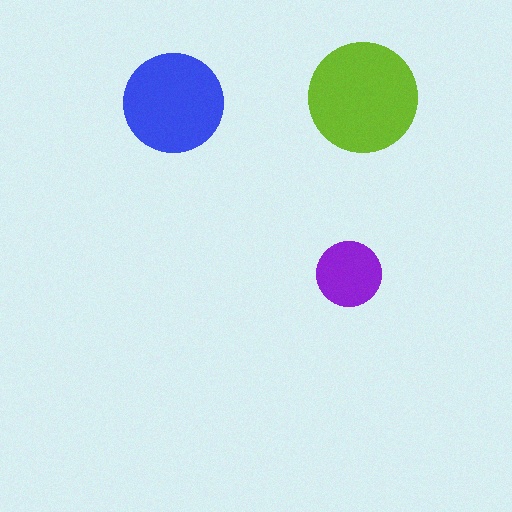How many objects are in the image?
There are 3 objects in the image.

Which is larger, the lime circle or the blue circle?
The lime one.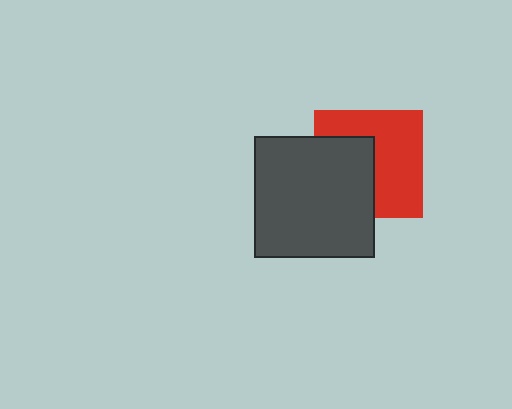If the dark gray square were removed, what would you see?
You would see the complete red square.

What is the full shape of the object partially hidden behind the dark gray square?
The partially hidden object is a red square.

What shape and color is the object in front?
The object in front is a dark gray square.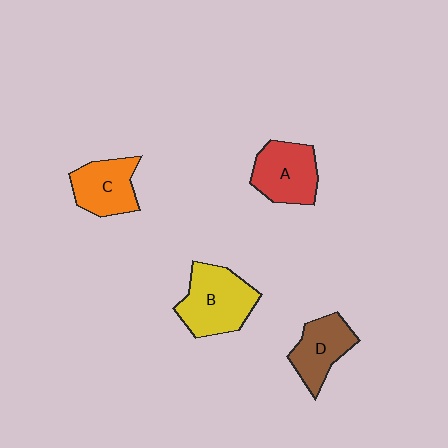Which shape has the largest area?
Shape B (yellow).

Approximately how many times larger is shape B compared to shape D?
Approximately 1.4 times.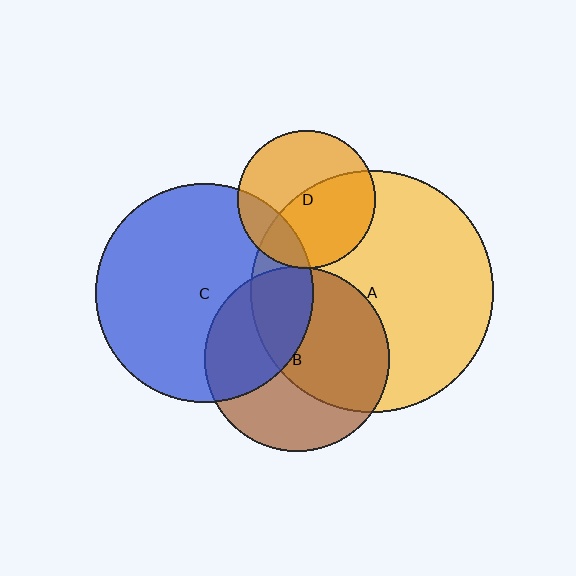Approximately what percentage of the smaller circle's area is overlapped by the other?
Approximately 20%.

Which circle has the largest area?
Circle A (yellow).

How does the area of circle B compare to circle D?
Approximately 1.8 times.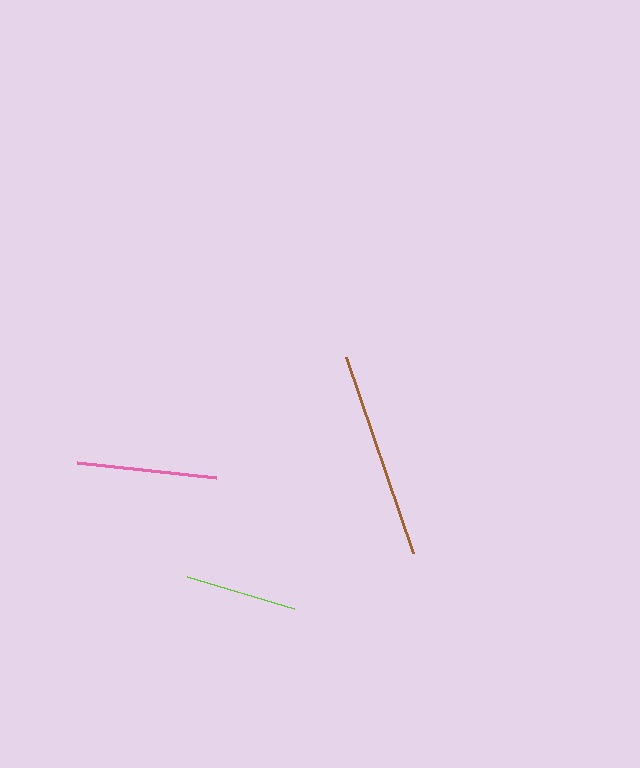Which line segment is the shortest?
The lime line is the shortest at approximately 113 pixels.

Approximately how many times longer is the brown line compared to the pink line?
The brown line is approximately 1.5 times the length of the pink line.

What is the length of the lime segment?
The lime segment is approximately 113 pixels long.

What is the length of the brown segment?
The brown segment is approximately 208 pixels long.